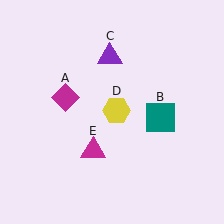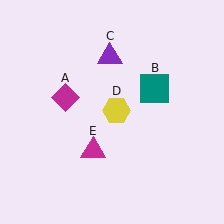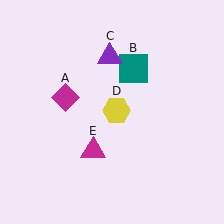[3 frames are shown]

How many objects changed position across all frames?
1 object changed position: teal square (object B).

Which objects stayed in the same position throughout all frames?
Magenta diamond (object A) and purple triangle (object C) and yellow hexagon (object D) and magenta triangle (object E) remained stationary.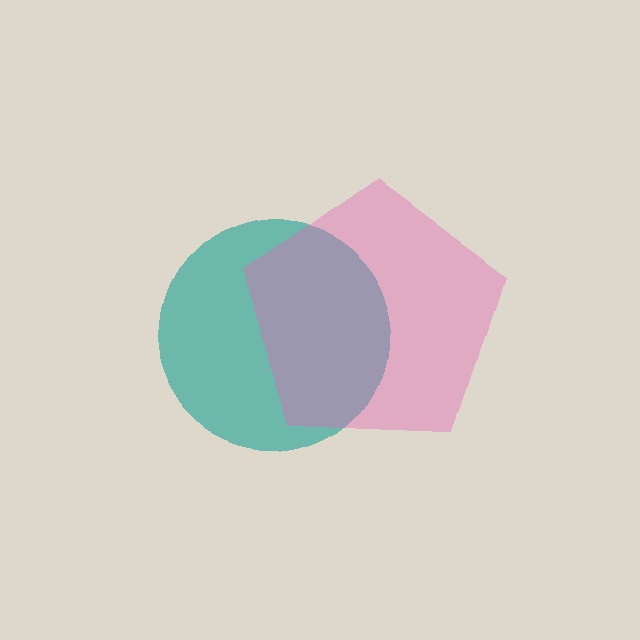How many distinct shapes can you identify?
There are 2 distinct shapes: a teal circle, a pink pentagon.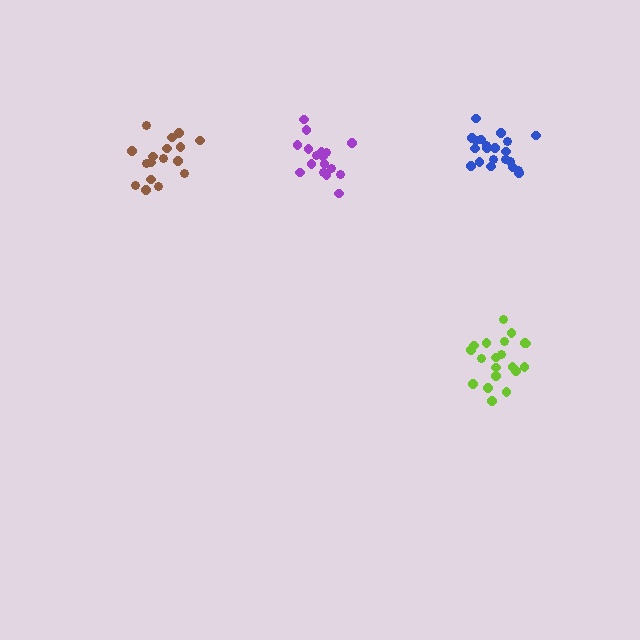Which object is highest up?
The blue cluster is topmost.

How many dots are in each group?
Group 1: 17 dots, Group 2: 21 dots, Group 3: 18 dots, Group 4: 21 dots (77 total).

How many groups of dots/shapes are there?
There are 4 groups.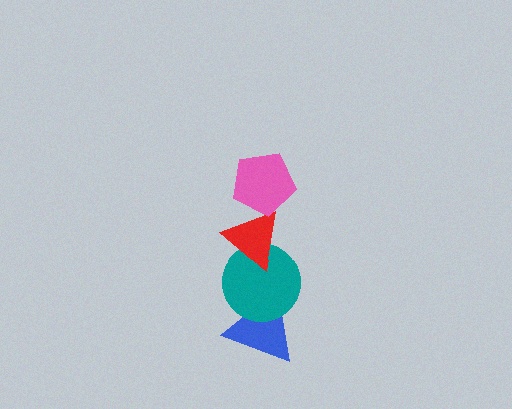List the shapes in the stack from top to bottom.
From top to bottom: the pink pentagon, the red triangle, the teal circle, the blue triangle.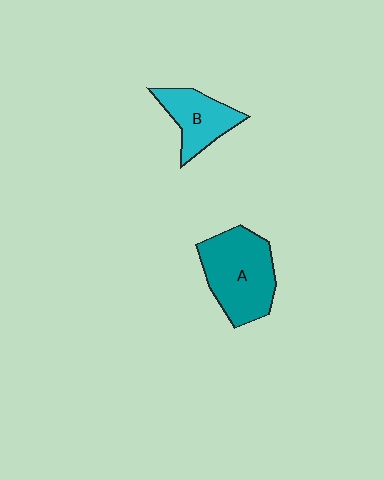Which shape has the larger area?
Shape A (teal).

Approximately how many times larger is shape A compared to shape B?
Approximately 1.6 times.